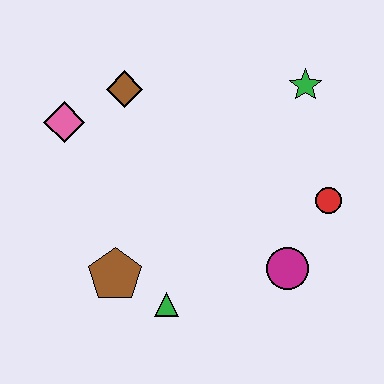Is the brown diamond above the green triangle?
Yes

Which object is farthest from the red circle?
The pink diamond is farthest from the red circle.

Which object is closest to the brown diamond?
The pink diamond is closest to the brown diamond.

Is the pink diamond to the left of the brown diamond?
Yes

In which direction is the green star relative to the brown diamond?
The green star is to the right of the brown diamond.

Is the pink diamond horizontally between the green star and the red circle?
No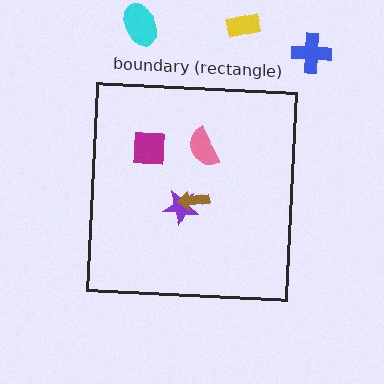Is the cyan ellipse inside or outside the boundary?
Outside.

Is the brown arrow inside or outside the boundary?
Inside.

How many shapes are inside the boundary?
4 inside, 3 outside.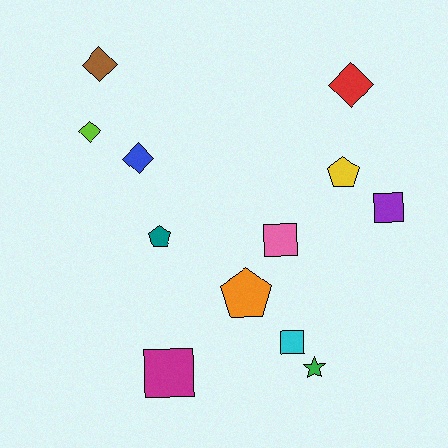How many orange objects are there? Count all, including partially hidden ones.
There is 1 orange object.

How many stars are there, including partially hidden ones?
There is 1 star.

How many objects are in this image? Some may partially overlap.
There are 12 objects.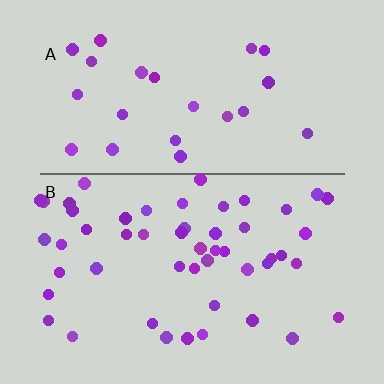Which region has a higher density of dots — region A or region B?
B (the bottom).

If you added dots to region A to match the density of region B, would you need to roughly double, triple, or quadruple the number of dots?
Approximately double.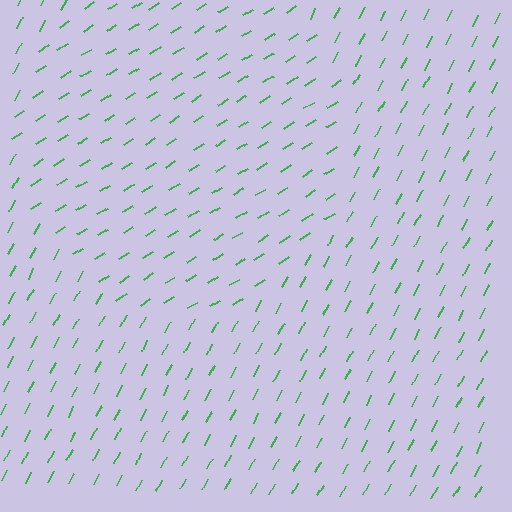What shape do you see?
I see a circle.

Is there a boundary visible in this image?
Yes, there is a texture boundary formed by a change in line orientation.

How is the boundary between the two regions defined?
The boundary is defined purely by a change in line orientation (approximately 31 degrees difference). All lines are the same color and thickness.